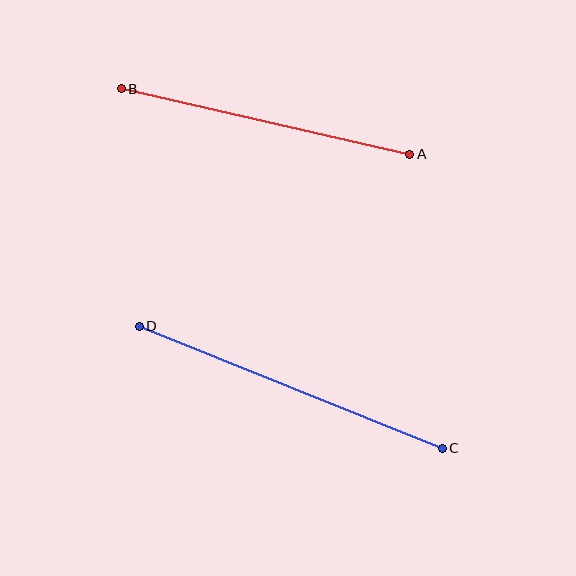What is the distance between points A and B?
The distance is approximately 296 pixels.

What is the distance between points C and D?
The distance is approximately 327 pixels.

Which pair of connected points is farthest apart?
Points C and D are farthest apart.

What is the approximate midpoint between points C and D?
The midpoint is at approximately (291, 387) pixels.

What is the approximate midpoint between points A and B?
The midpoint is at approximately (266, 122) pixels.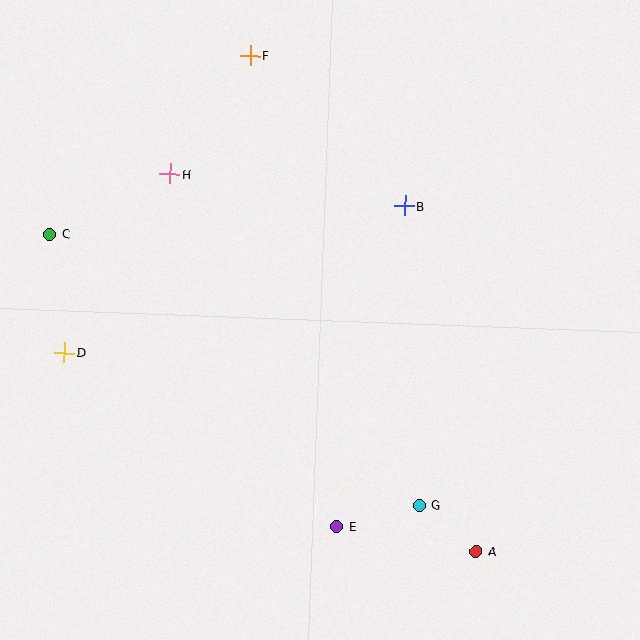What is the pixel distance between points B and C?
The distance between B and C is 356 pixels.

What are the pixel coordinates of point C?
Point C is at (50, 234).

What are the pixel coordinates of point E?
Point E is at (337, 527).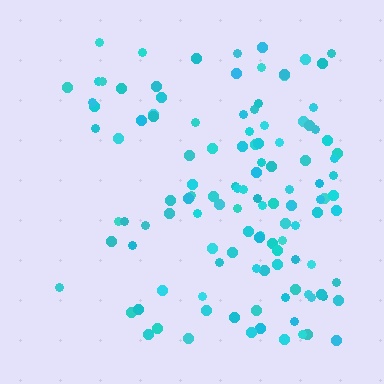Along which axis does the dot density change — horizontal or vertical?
Horizontal.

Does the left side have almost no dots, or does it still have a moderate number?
Still a moderate number, just noticeably fewer than the right.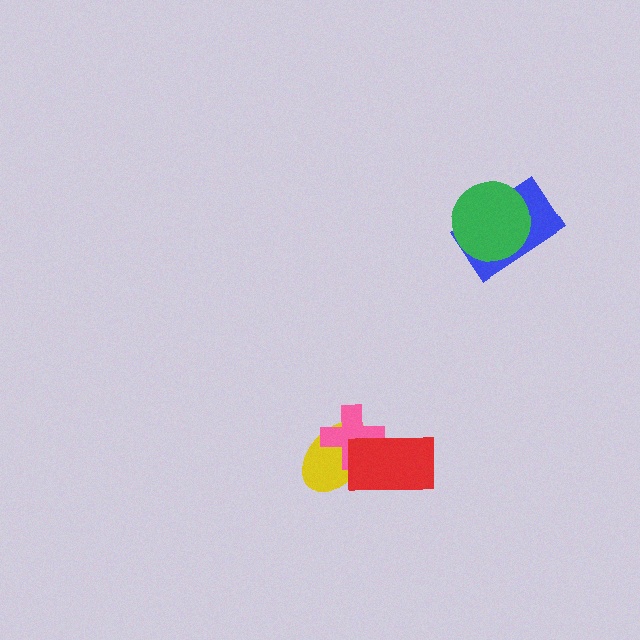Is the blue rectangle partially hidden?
Yes, it is partially covered by another shape.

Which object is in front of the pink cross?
The red rectangle is in front of the pink cross.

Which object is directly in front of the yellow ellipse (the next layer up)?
The pink cross is directly in front of the yellow ellipse.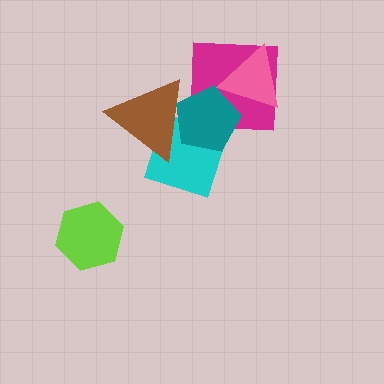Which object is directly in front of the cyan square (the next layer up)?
The brown triangle is directly in front of the cyan square.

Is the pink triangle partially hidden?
Yes, it is partially covered by another shape.